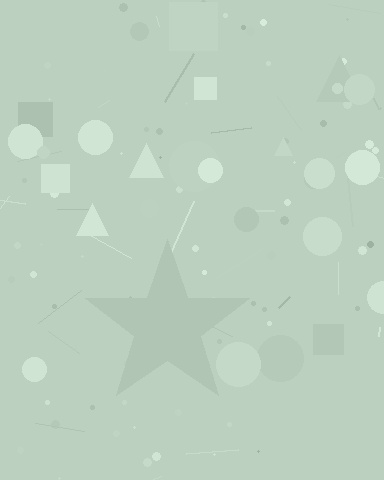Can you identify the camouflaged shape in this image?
The camouflaged shape is a star.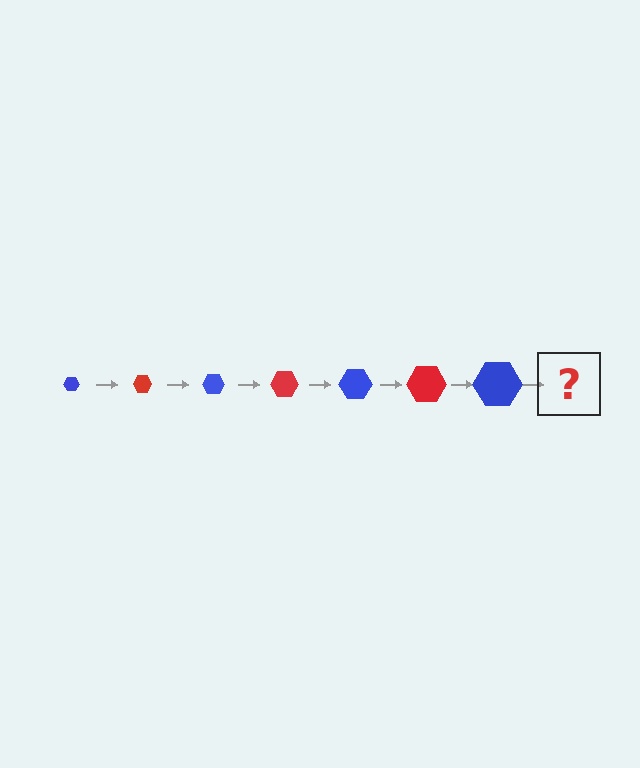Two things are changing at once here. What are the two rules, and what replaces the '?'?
The two rules are that the hexagon grows larger each step and the color cycles through blue and red. The '?' should be a red hexagon, larger than the previous one.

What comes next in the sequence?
The next element should be a red hexagon, larger than the previous one.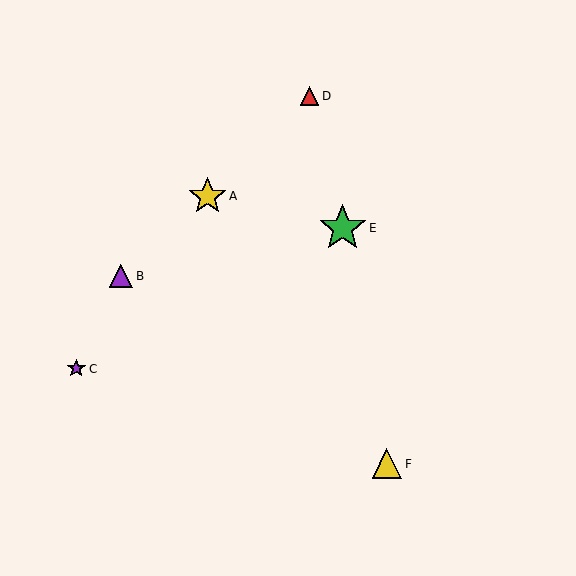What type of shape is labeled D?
Shape D is a red triangle.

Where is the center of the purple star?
The center of the purple star is at (76, 369).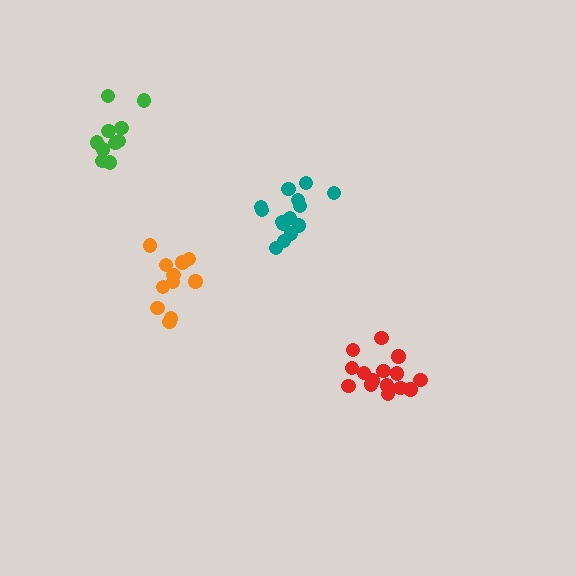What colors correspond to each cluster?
The clusters are colored: teal, orange, red, green.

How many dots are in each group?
Group 1: 14 dots, Group 2: 11 dots, Group 3: 15 dots, Group 4: 10 dots (50 total).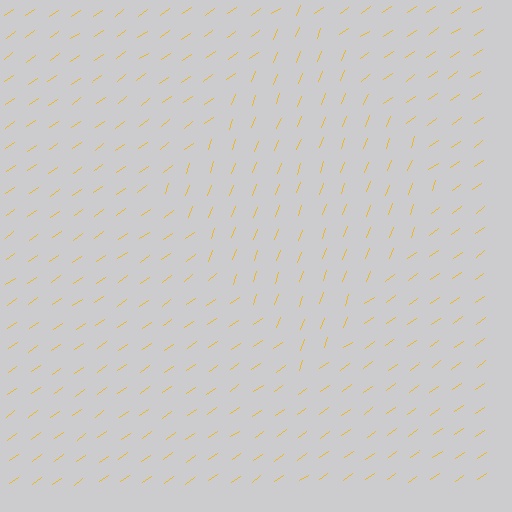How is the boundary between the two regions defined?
The boundary is defined purely by a change in line orientation (approximately 34 degrees difference). All lines are the same color and thickness.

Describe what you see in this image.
The image is filled with small yellow line segments. A diamond region in the image has lines oriented differently from the surrounding lines, creating a visible texture boundary.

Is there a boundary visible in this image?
Yes, there is a texture boundary formed by a change in line orientation.